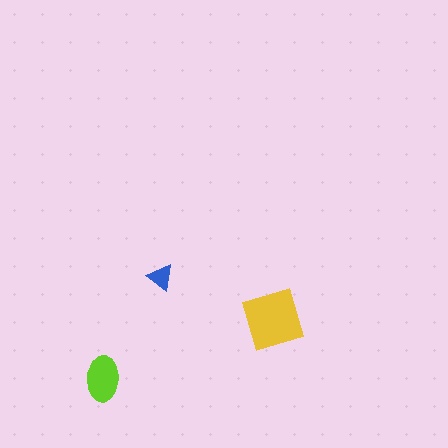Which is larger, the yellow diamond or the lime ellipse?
The yellow diamond.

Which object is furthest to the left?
The lime ellipse is leftmost.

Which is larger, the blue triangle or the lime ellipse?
The lime ellipse.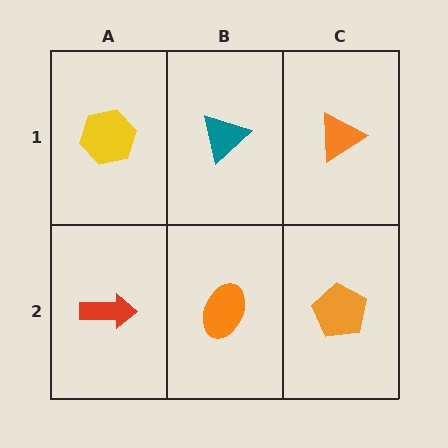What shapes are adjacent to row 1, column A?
A red arrow (row 2, column A), a teal triangle (row 1, column B).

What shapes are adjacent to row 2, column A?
A yellow hexagon (row 1, column A), an orange ellipse (row 2, column B).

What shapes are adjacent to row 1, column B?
An orange ellipse (row 2, column B), a yellow hexagon (row 1, column A), an orange triangle (row 1, column C).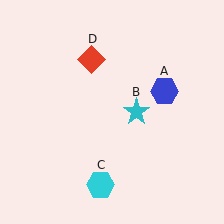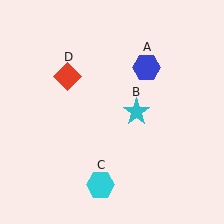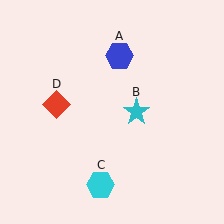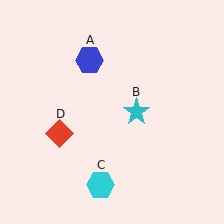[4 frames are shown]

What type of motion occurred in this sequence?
The blue hexagon (object A), red diamond (object D) rotated counterclockwise around the center of the scene.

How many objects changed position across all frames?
2 objects changed position: blue hexagon (object A), red diamond (object D).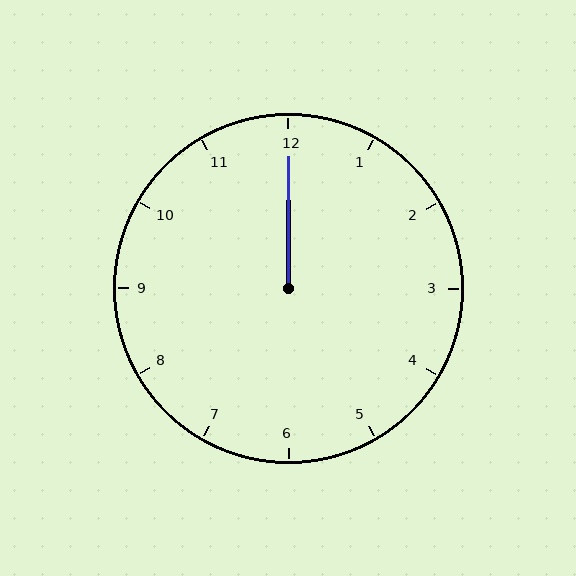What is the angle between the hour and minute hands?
Approximately 0 degrees.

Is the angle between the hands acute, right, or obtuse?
It is acute.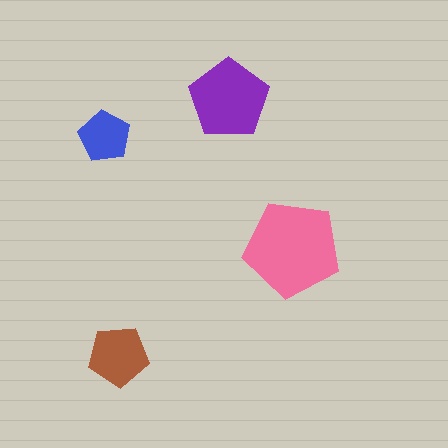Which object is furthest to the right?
The pink pentagon is rightmost.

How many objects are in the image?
There are 4 objects in the image.